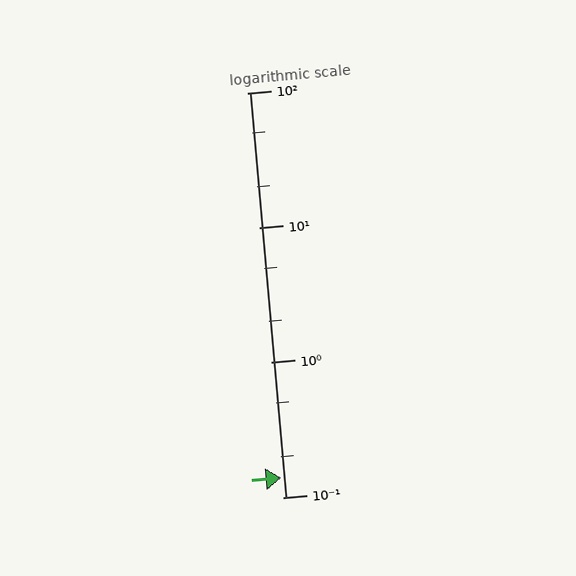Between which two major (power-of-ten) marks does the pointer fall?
The pointer is between 0.1 and 1.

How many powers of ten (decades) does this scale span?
The scale spans 3 decades, from 0.1 to 100.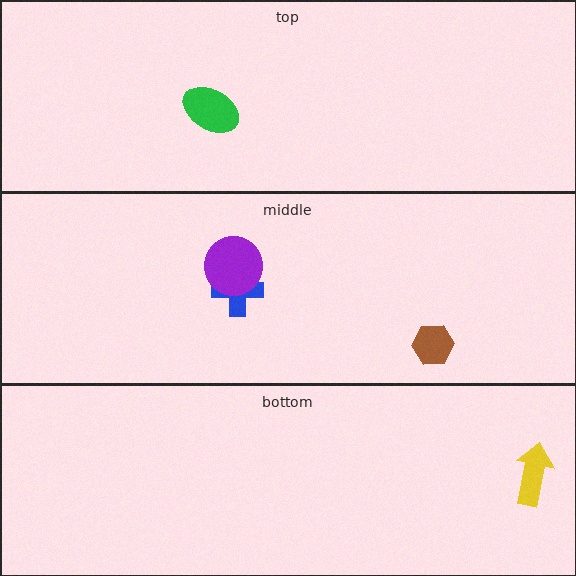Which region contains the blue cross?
The middle region.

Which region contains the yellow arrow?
The bottom region.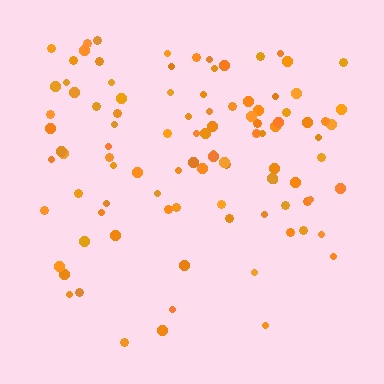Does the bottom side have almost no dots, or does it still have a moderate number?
Still a moderate number, just noticeably fewer than the top.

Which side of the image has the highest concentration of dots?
The top.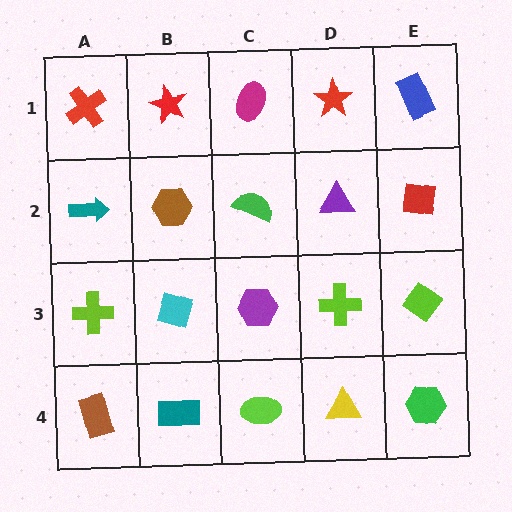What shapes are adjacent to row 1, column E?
A red square (row 2, column E), a red star (row 1, column D).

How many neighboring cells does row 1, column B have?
3.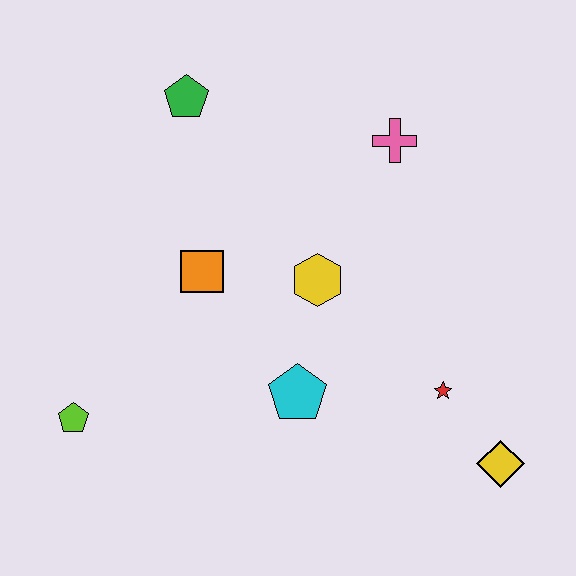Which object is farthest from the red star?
The green pentagon is farthest from the red star.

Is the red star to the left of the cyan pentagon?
No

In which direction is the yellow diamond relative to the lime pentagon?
The yellow diamond is to the right of the lime pentagon.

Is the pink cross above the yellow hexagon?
Yes